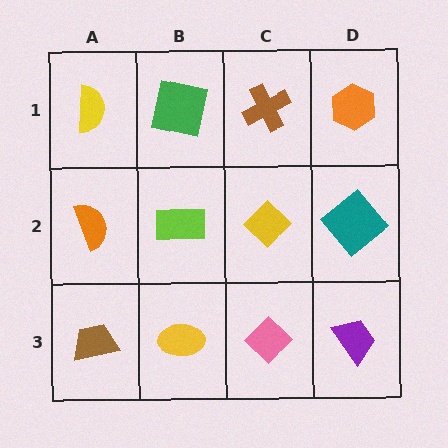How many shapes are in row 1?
4 shapes.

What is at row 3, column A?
A brown trapezoid.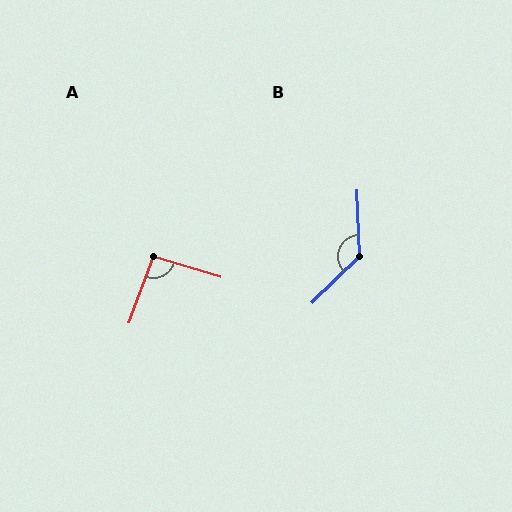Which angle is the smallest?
A, at approximately 93 degrees.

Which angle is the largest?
B, at approximately 132 degrees.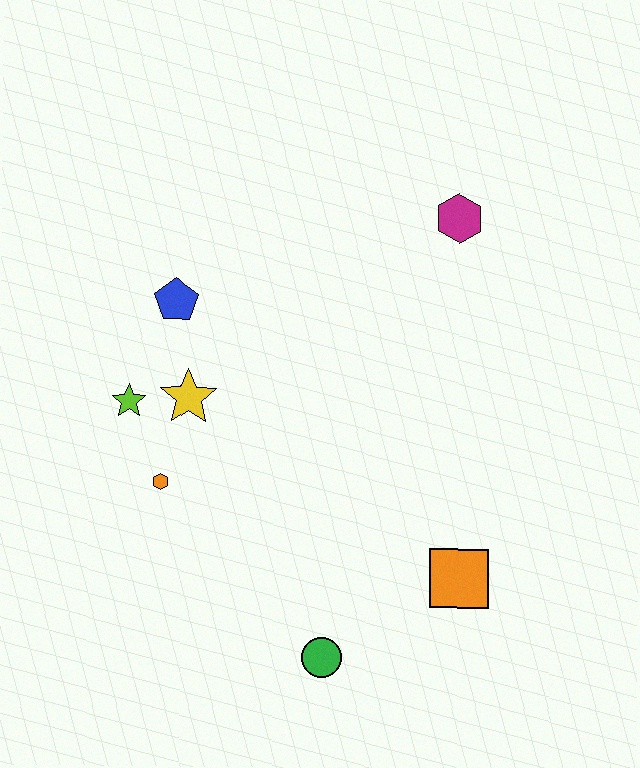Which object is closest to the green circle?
The orange square is closest to the green circle.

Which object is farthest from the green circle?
The magenta hexagon is farthest from the green circle.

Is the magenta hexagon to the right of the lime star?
Yes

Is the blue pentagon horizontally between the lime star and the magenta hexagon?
Yes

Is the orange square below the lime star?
Yes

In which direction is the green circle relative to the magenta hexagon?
The green circle is below the magenta hexagon.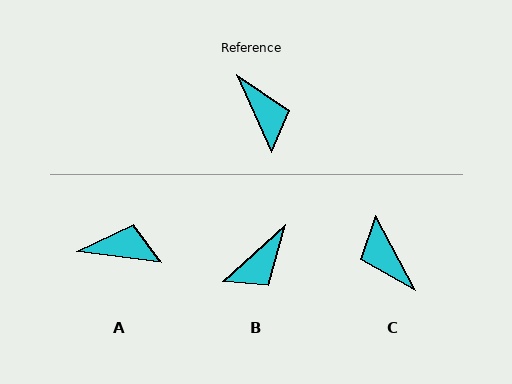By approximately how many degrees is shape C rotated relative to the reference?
Approximately 176 degrees clockwise.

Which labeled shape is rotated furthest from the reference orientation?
C, about 176 degrees away.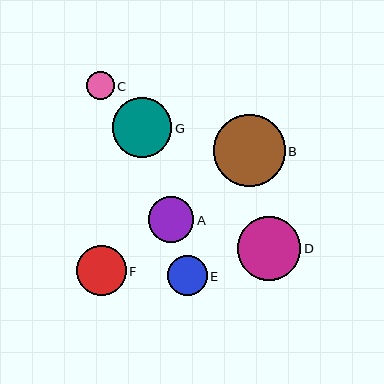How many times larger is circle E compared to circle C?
Circle E is approximately 1.5 times the size of circle C.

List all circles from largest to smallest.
From largest to smallest: B, D, G, F, A, E, C.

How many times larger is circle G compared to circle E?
Circle G is approximately 1.5 times the size of circle E.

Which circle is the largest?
Circle B is the largest with a size of approximately 72 pixels.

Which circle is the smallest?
Circle C is the smallest with a size of approximately 28 pixels.